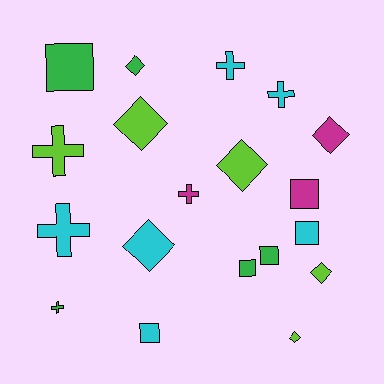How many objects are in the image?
There are 19 objects.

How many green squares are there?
There are 3 green squares.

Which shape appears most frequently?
Diamond, with 7 objects.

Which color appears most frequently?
Cyan, with 6 objects.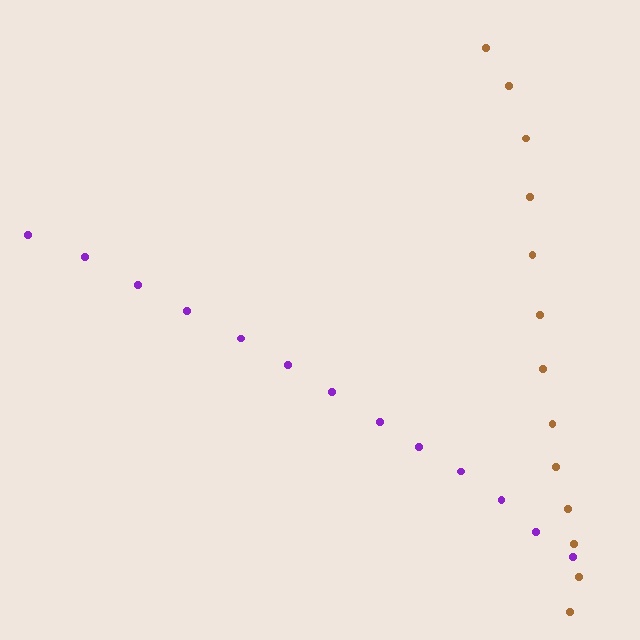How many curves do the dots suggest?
There are 2 distinct paths.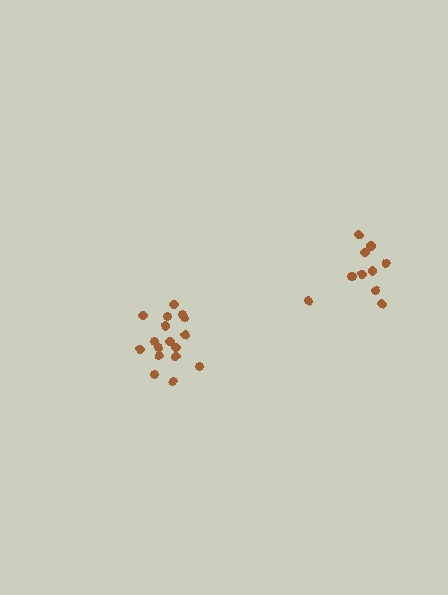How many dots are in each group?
Group 1: 17 dots, Group 2: 11 dots (28 total).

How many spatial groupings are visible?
There are 2 spatial groupings.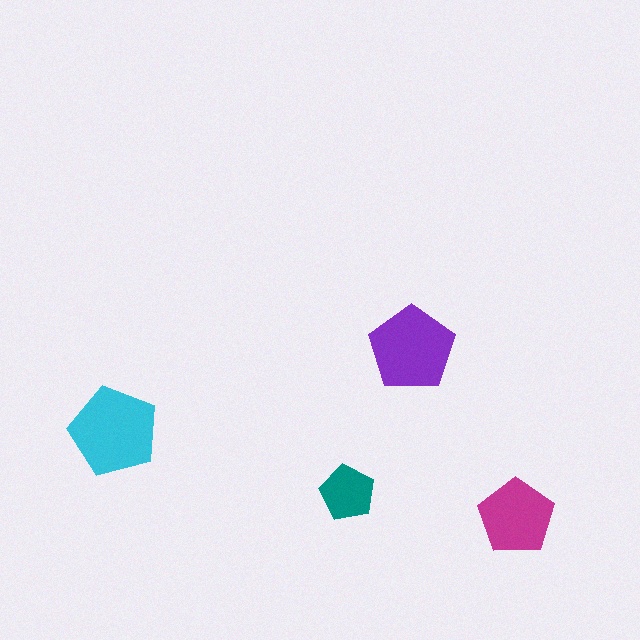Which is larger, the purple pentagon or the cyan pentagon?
The cyan one.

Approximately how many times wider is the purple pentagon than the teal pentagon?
About 1.5 times wider.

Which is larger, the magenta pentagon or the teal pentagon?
The magenta one.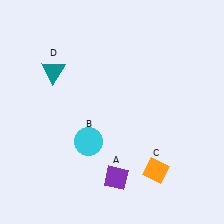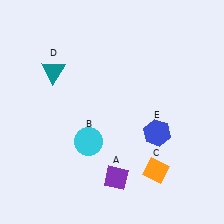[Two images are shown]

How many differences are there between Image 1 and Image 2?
There is 1 difference between the two images.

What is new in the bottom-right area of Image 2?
A blue hexagon (E) was added in the bottom-right area of Image 2.